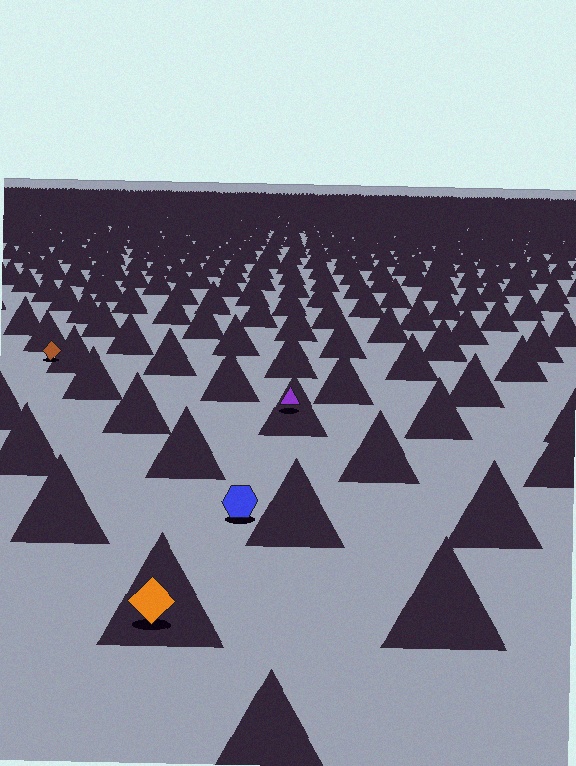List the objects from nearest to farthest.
From nearest to farthest: the orange diamond, the blue hexagon, the purple triangle, the brown diamond.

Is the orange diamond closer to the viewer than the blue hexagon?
Yes. The orange diamond is closer — you can tell from the texture gradient: the ground texture is coarser near it.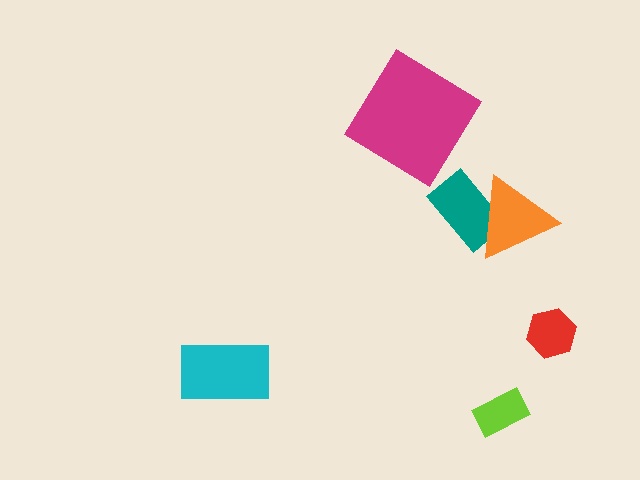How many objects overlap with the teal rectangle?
1 object overlaps with the teal rectangle.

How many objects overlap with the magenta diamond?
0 objects overlap with the magenta diamond.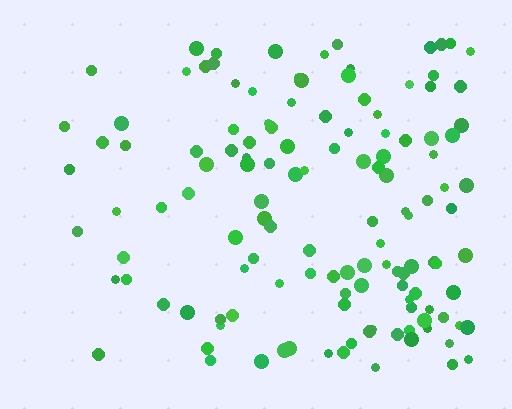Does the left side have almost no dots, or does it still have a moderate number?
Still a moderate number, just noticeably fewer than the right.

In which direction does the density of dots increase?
From left to right, with the right side densest.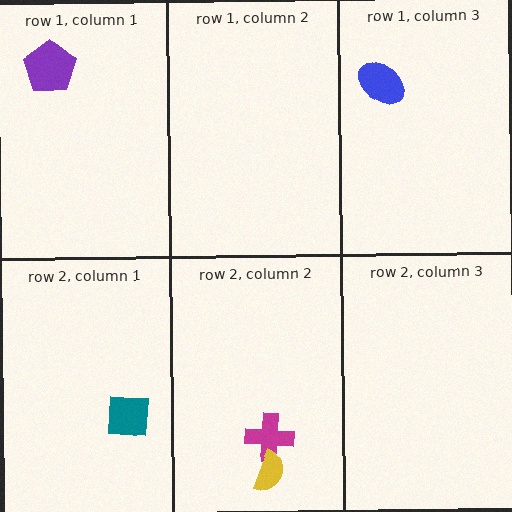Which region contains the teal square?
The row 2, column 1 region.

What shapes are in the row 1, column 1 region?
The brown trapezoid, the purple pentagon.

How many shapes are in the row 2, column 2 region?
2.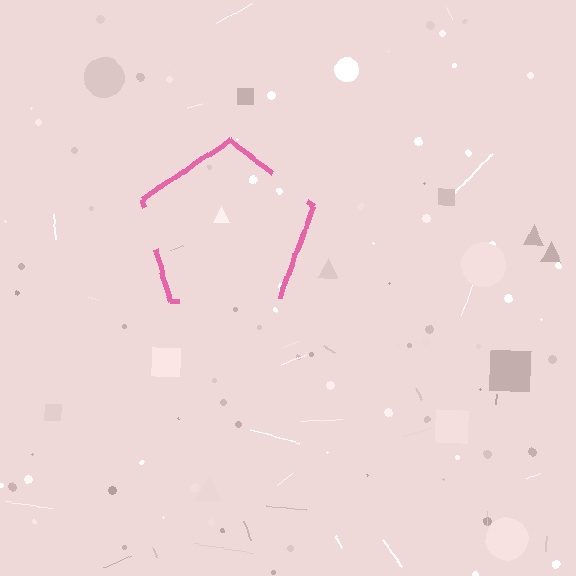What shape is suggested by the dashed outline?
The dashed outline suggests a pentagon.